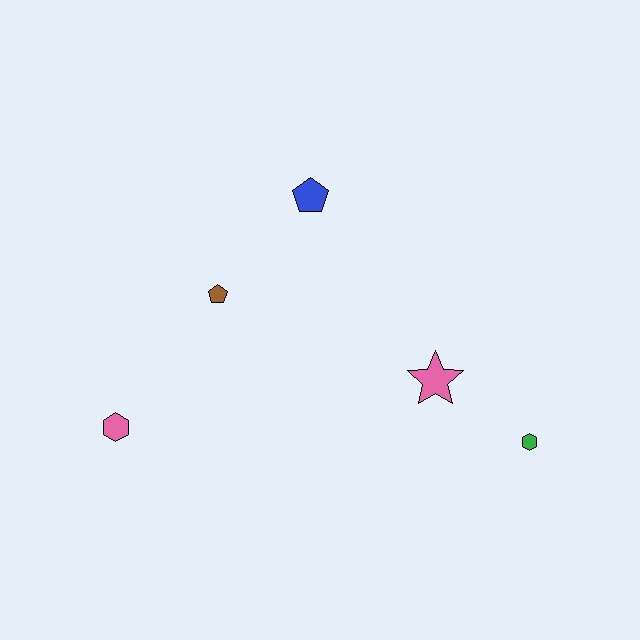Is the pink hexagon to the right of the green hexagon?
No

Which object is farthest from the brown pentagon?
The green hexagon is farthest from the brown pentagon.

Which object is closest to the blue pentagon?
The brown pentagon is closest to the blue pentagon.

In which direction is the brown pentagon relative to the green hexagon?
The brown pentagon is to the left of the green hexagon.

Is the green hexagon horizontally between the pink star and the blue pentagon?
No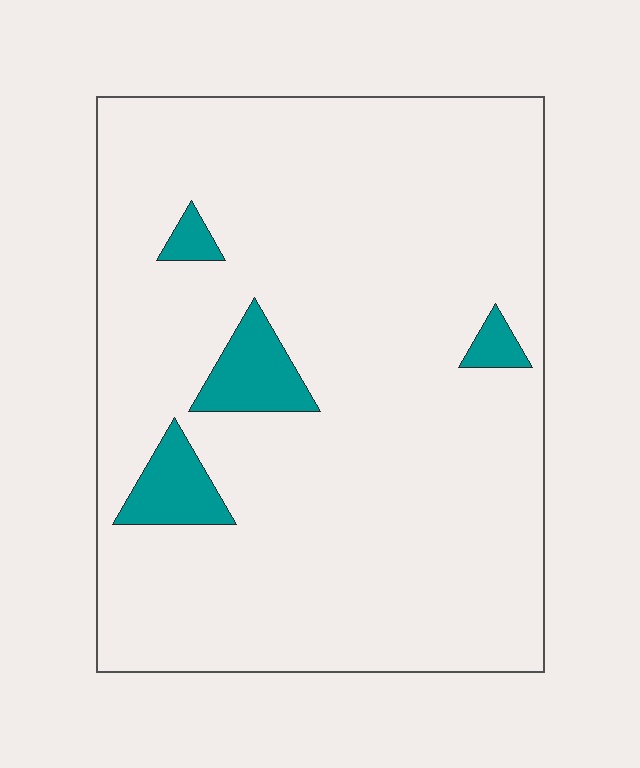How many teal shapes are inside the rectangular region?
4.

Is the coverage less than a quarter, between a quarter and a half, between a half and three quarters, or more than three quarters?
Less than a quarter.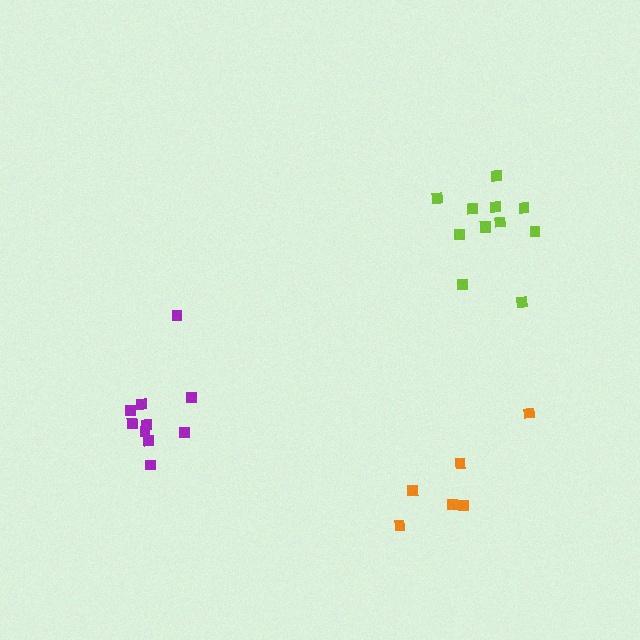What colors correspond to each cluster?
The clusters are colored: orange, purple, lime.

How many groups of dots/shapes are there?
There are 3 groups.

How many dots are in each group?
Group 1: 6 dots, Group 2: 10 dots, Group 3: 12 dots (28 total).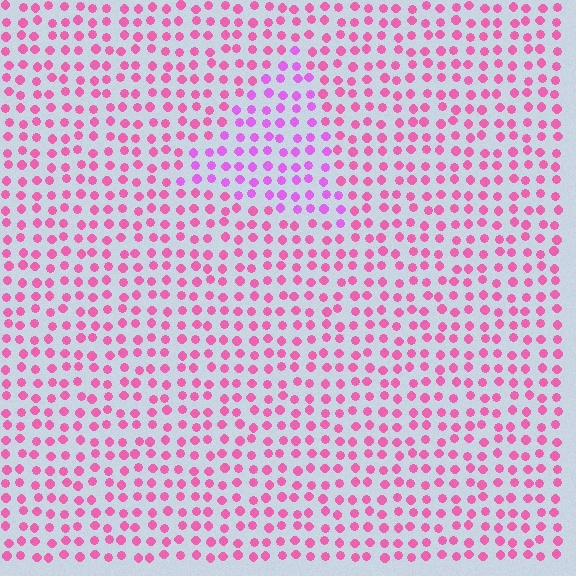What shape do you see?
I see a triangle.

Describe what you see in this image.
The image is filled with small pink elements in a uniform arrangement. A triangle-shaped region is visible where the elements are tinted to a slightly different hue, forming a subtle color boundary.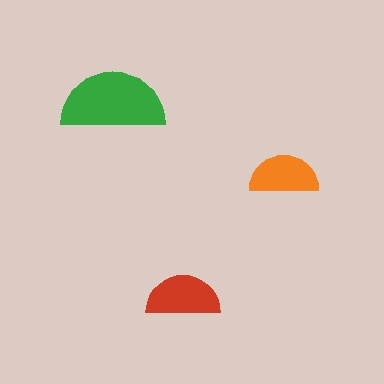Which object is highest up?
The green semicircle is topmost.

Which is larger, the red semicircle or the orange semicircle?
The red one.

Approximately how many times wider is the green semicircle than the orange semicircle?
About 1.5 times wider.